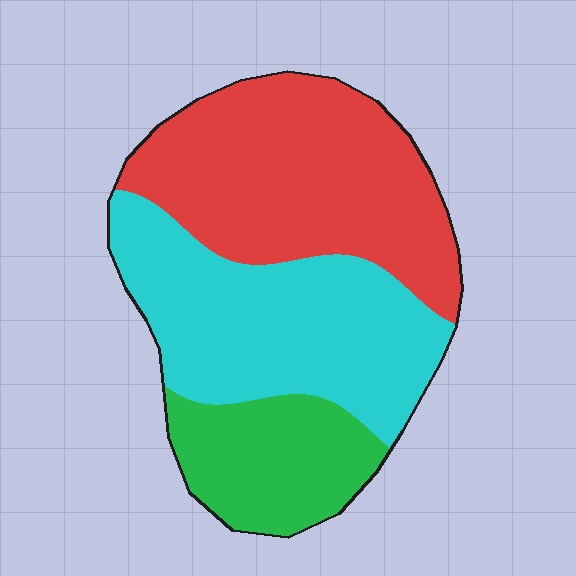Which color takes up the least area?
Green, at roughly 20%.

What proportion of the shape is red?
Red takes up about two fifths (2/5) of the shape.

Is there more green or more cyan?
Cyan.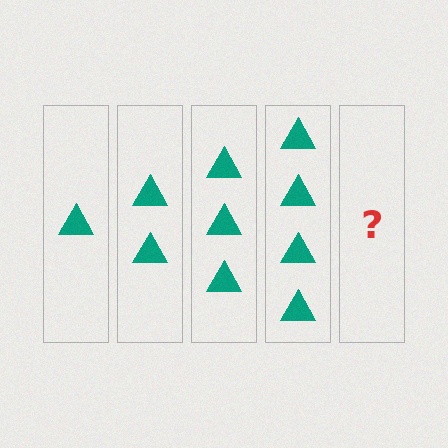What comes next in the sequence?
The next element should be 5 triangles.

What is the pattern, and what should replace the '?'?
The pattern is that each step adds one more triangle. The '?' should be 5 triangles.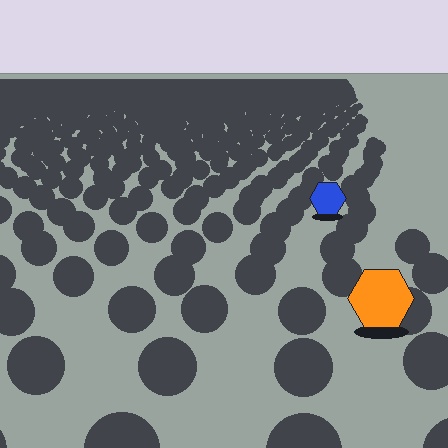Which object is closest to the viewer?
The orange hexagon is closest. The texture marks near it are larger and more spread out.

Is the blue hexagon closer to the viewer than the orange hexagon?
No. The orange hexagon is closer — you can tell from the texture gradient: the ground texture is coarser near it.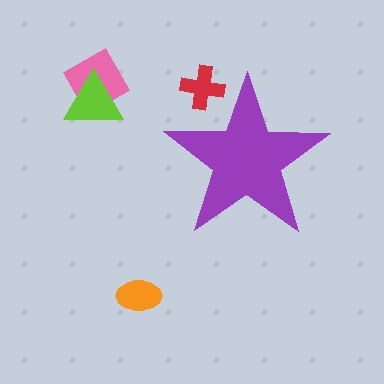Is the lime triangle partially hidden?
No, the lime triangle is fully visible.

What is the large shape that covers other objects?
A purple star.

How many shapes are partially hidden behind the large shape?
1 shape is partially hidden.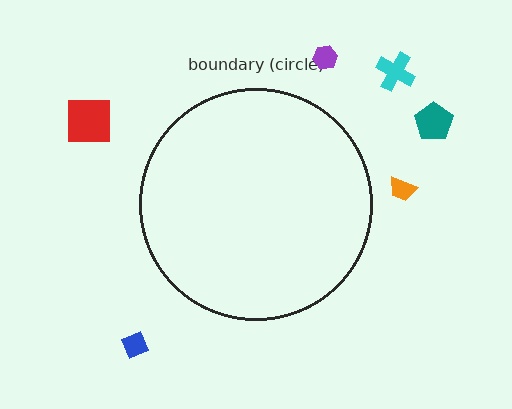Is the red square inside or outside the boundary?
Outside.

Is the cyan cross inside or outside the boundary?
Outside.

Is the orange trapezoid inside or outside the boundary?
Outside.